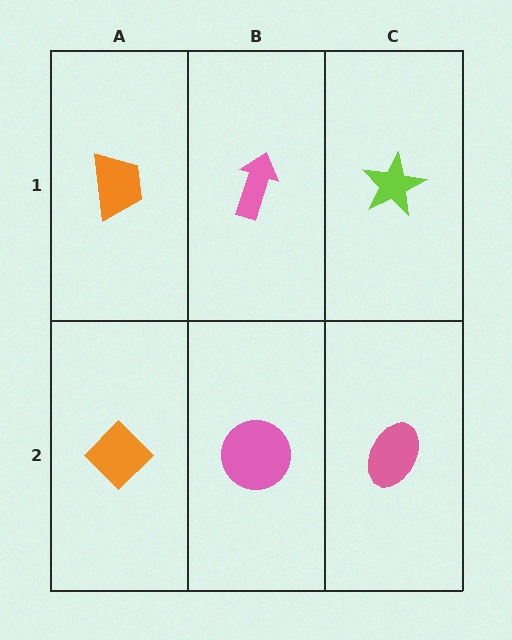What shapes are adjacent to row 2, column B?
A pink arrow (row 1, column B), an orange diamond (row 2, column A), a pink ellipse (row 2, column C).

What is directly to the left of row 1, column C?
A pink arrow.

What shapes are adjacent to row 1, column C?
A pink ellipse (row 2, column C), a pink arrow (row 1, column B).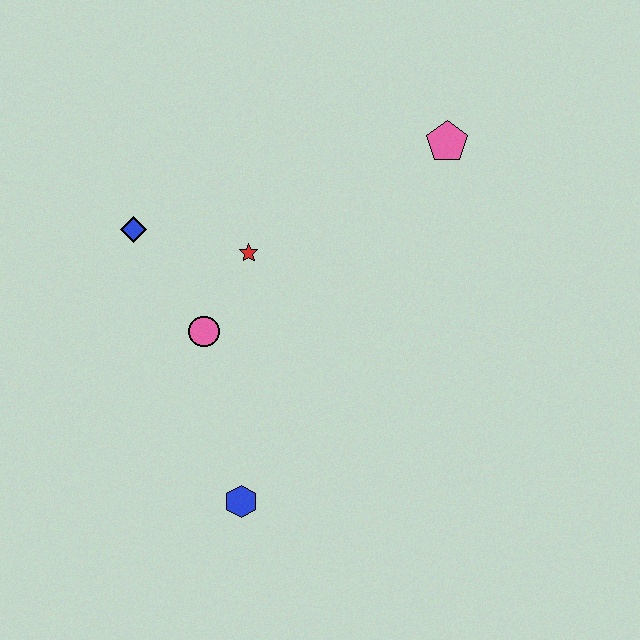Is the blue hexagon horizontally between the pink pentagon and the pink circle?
Yes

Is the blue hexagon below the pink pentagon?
Yes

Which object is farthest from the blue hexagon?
The pink pentagon is farthest from the blue hexagon.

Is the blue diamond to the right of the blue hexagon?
No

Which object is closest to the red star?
The pink circle is closest to the red star.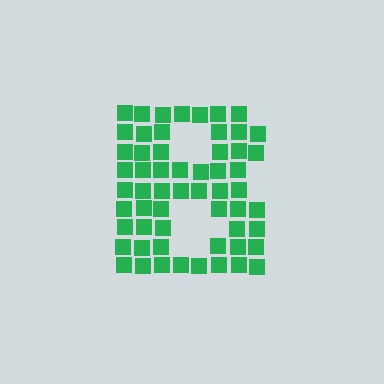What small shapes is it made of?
It is made of small squares.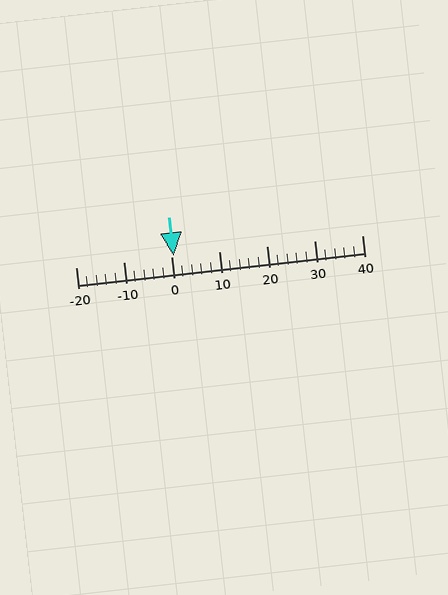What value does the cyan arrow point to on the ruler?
The cyan arrow points to approximately 0.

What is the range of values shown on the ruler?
The ruler shows values from -20 to 40.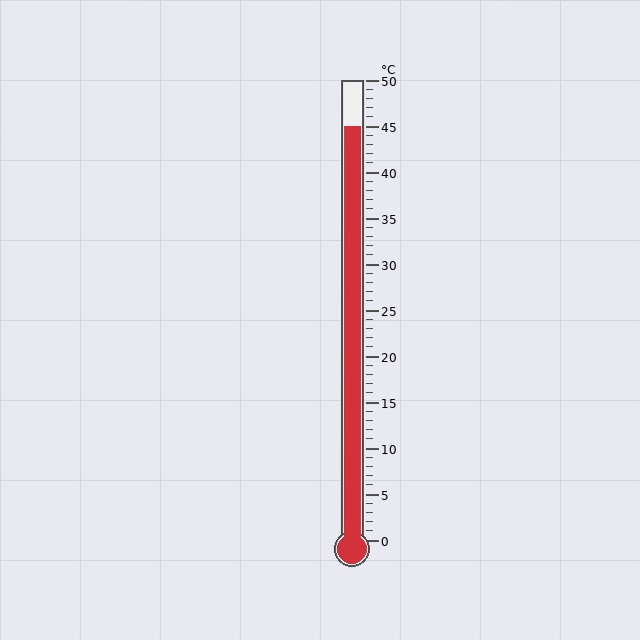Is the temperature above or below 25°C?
The temperature is above 25°C.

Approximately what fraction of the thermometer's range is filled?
The thermometer is filled to approximately 90% of its range.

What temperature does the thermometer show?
The thermometer shows approximately 45°C.